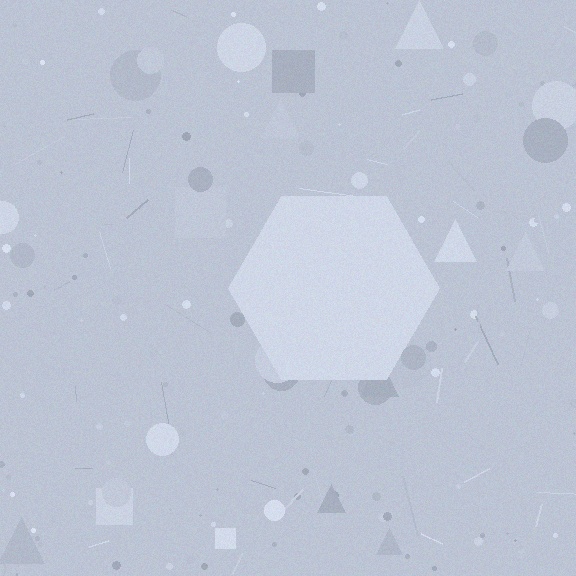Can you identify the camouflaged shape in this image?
The camouflaged shape is a hexagon.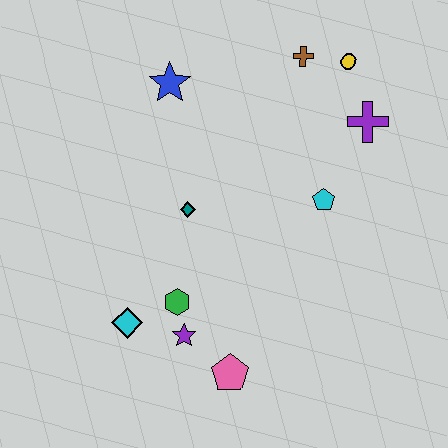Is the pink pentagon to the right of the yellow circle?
No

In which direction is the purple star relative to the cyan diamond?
The purple star is to the right of the cyan diamond.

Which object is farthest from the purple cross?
The cyan diamond is farthest from the purple cross.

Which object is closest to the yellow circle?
The brown cross is closest to the yellow circle.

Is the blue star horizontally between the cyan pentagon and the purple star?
No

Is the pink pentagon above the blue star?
No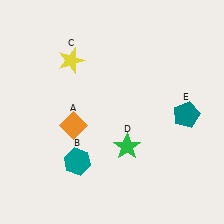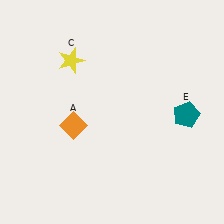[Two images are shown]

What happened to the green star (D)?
The green star (D) was removed in Image 2. It was in the bottom-right area of Image 1.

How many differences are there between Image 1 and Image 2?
There are 2 differences between the two images.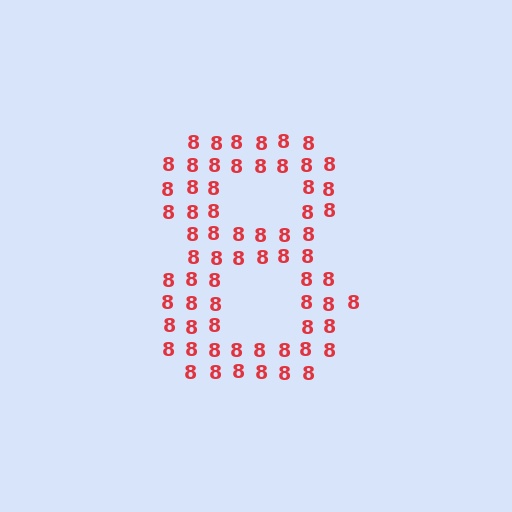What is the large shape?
The large shape is the digit 8.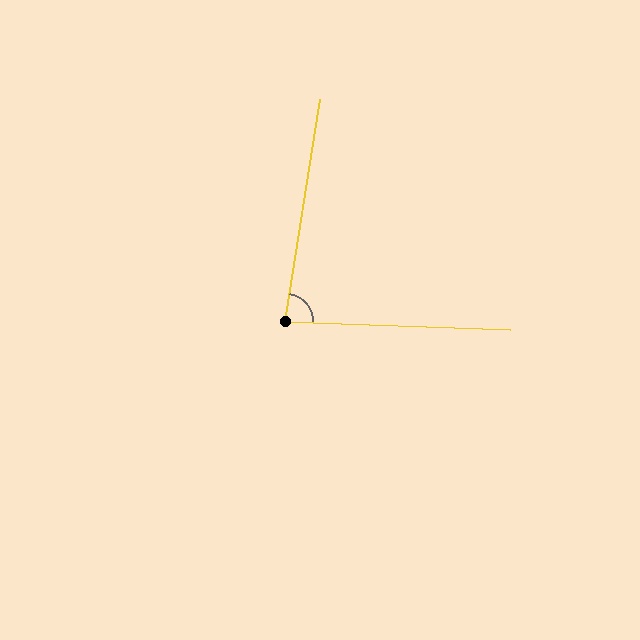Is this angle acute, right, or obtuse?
It is acute.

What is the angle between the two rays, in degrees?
Approximately 83 degrees.